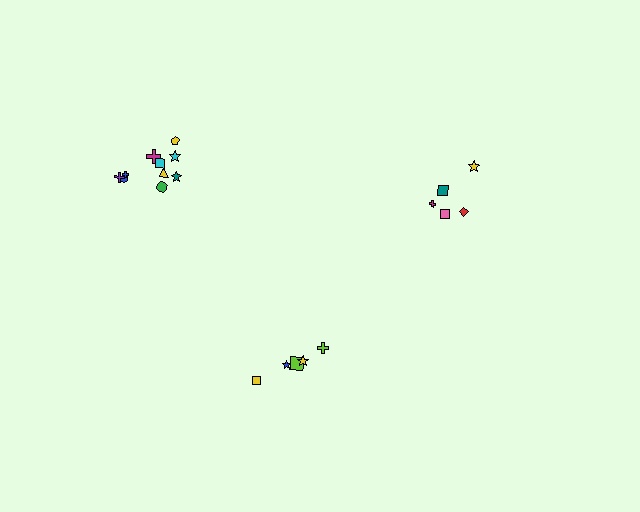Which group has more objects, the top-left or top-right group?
The top-left group.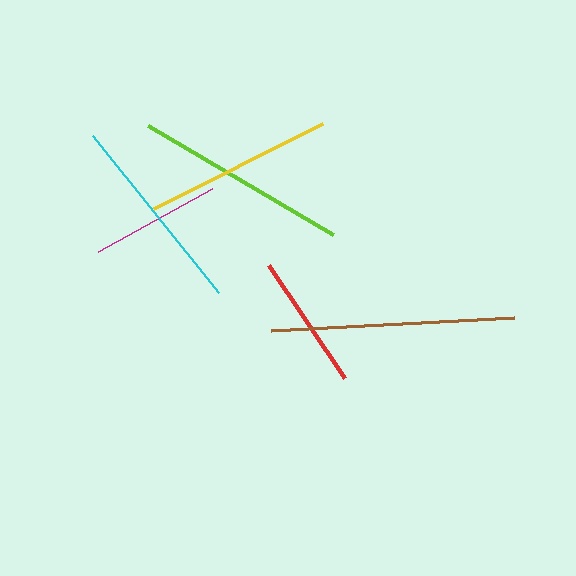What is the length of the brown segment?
The brown segment is approximately 243 pixels long.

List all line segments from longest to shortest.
From longest to shortest: brown, lime, cyan, yellow, red, magenta.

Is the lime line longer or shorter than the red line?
The lime line is longer than the red line.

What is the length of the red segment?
The red segment is approximately 136 pixels long.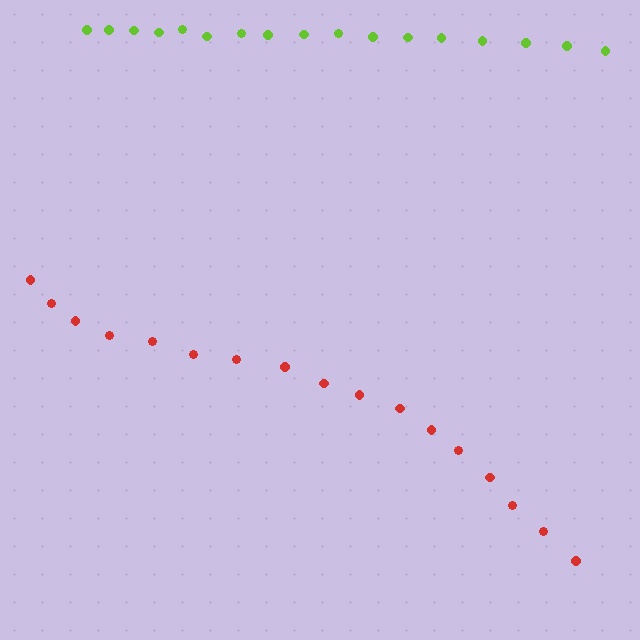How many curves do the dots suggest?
There are 2 distinct paths.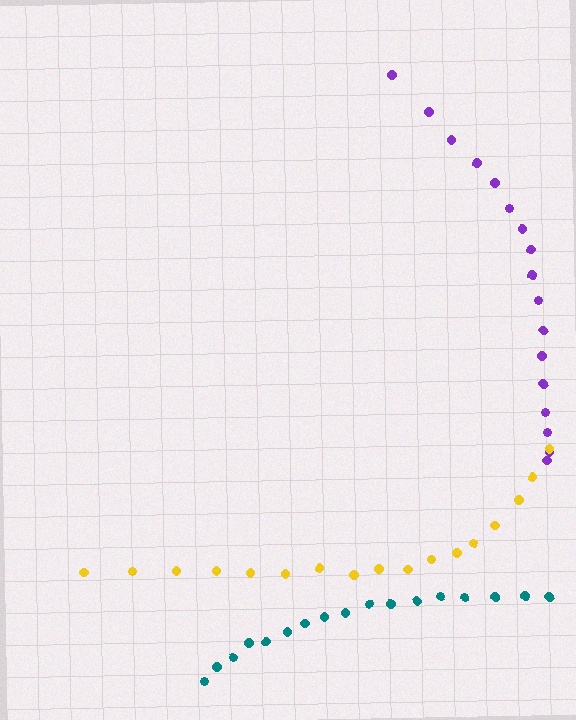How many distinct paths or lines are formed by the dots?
There are 3 distinct paths.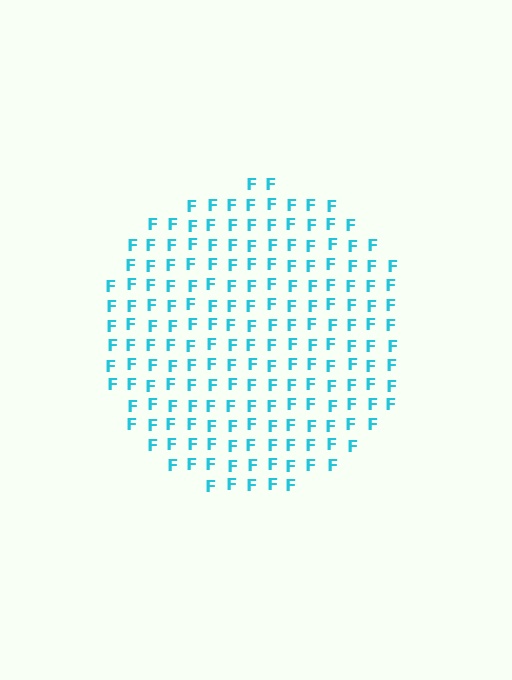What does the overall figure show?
The overall figure shows a circle.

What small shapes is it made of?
It is made of small letter F's.